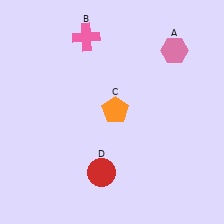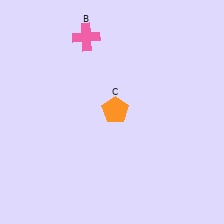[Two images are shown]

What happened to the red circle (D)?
The red circle (D) was removed in Image 2. It was in the bottom-left area of Image 1.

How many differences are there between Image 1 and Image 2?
There are 2 differences between the two images.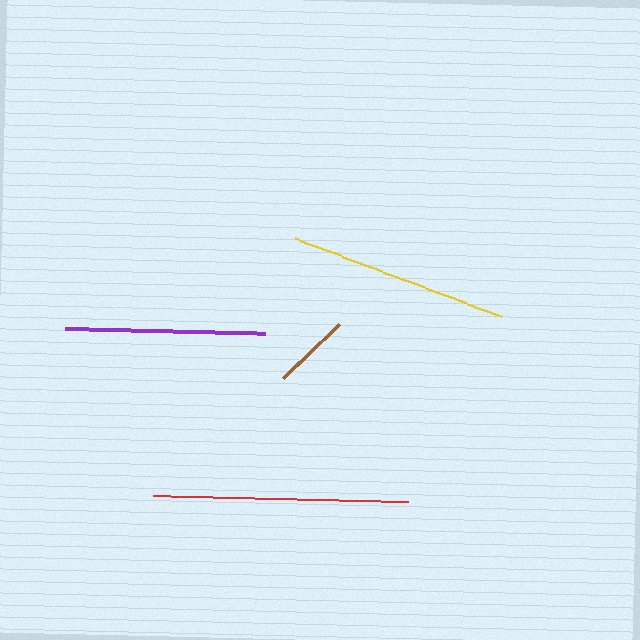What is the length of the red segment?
The red segment is approximately 255 pixels long.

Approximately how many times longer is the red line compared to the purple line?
The red line is approximately 1.3 times the length of the purple line.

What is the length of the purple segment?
The purple segment is approximately 200 pixels long.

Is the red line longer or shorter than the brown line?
The red line is longer than the brown line.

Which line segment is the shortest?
The brown line is the shortest at approximately 77 pixels.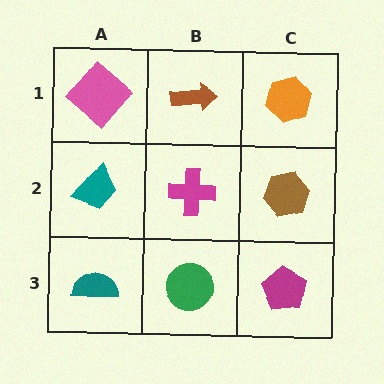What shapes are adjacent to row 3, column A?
A teal trapezoid (row 2, column A), a green circle (row 3, column B).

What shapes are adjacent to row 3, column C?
A brown hexagon (row 2, column C), a green circle (row 3, column B).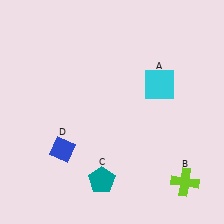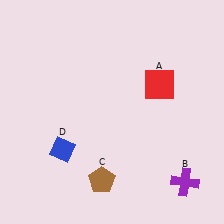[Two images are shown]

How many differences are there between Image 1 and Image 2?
There are 3 differences between the two images.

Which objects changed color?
A changed from cyan to red. B changed from lime to purple. C changed from teal to brown.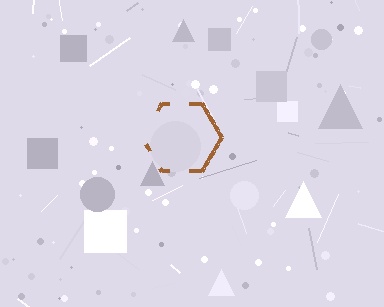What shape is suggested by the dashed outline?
The dashed outline suggests a hexagon.